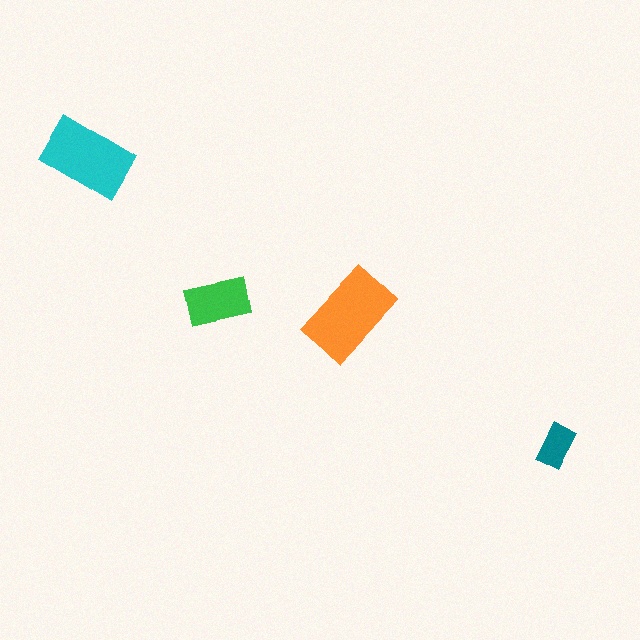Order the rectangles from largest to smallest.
the orange one, the cyan one, the green one, the teal one.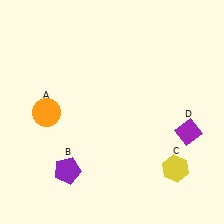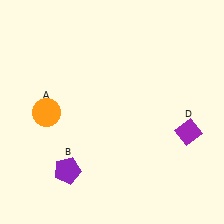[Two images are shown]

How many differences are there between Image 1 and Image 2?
There is 1 difference between the two images.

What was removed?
The yellow hexagon (C) was removed in Image 2.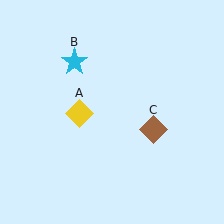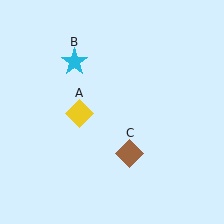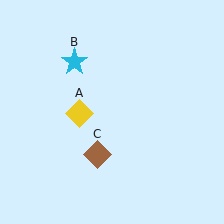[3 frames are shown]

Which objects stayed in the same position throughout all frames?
Yellow diamond (object A) and cyan star (object B) remained stationary.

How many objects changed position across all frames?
1 object changed position: brown diamond (object C).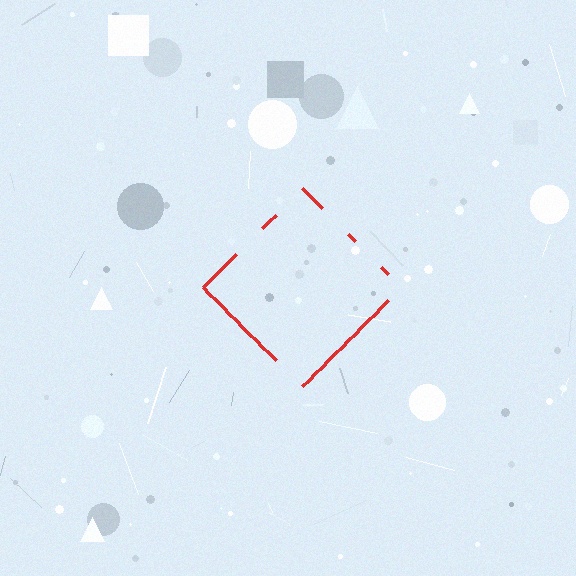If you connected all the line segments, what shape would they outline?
They would outline a diamond.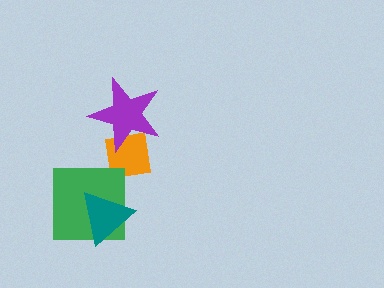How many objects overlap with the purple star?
1 object overlaps with the purple star.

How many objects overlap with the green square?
1 object overlaps with the green square.